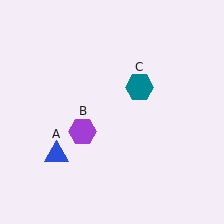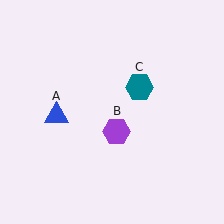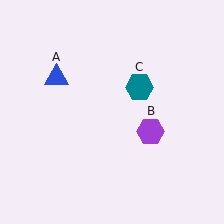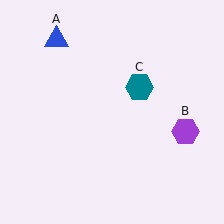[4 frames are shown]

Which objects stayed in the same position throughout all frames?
Teal hexagon (object C) remained stationary.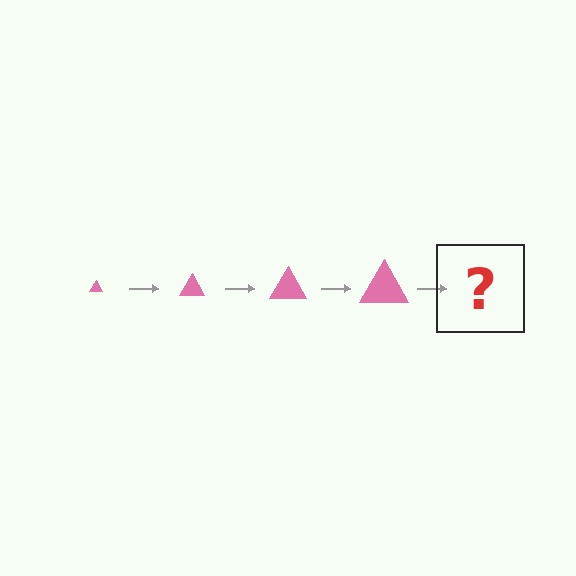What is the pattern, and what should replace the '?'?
The pattern is that the triangle gets progressively larger each step. The '?' should be a pink triangle, larger than the previous one.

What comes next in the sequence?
The next element should be a pink triangle, larger than the previous one.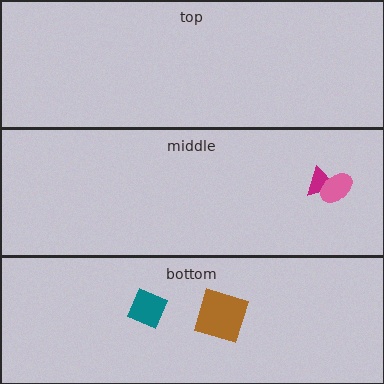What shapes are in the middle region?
The magenta triangle, the pink ellipse.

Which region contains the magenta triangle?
The middle region.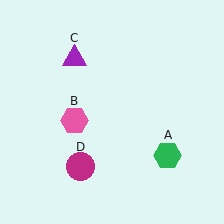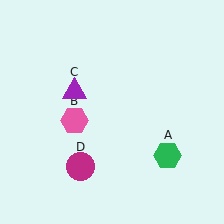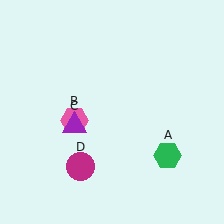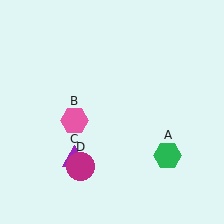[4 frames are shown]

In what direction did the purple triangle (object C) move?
The purple triangle (object C) moved down.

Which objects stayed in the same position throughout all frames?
Green hexagon (object A) and pink hexagon (object B) and magenta circle (object D) remained stationary.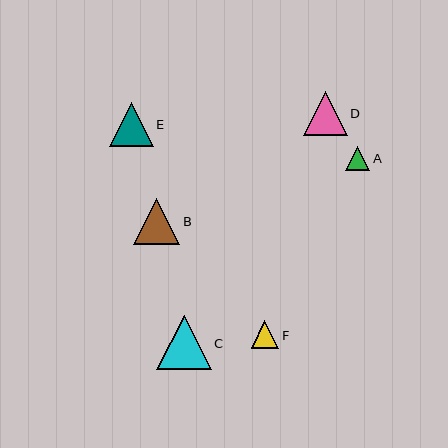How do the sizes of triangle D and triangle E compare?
Triangle D and triangle E are approximately the same size.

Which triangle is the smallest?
Triangle A is the smallest with a size of approximately 24 pixels.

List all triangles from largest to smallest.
From largest to smallest: C, B, D, E, F, A.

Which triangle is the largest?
Triangle C is the largest with a size of approximately 54 pixels.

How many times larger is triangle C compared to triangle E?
Triangle C is approximately 1.2 times the size of triangle E.